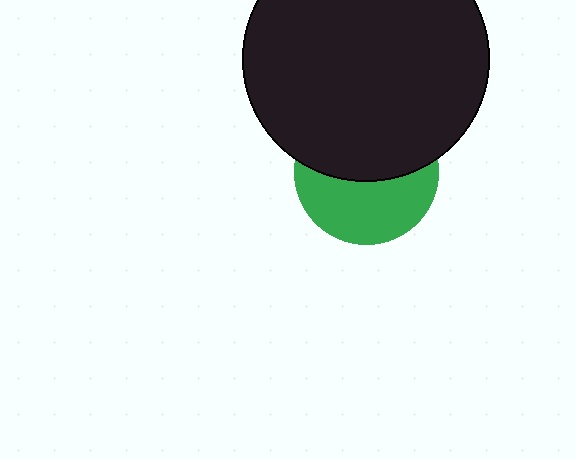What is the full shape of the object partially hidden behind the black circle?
The partially hidden object is a green circle.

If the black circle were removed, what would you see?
You would see the complete green circle.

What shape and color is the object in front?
The object in front is a black circle.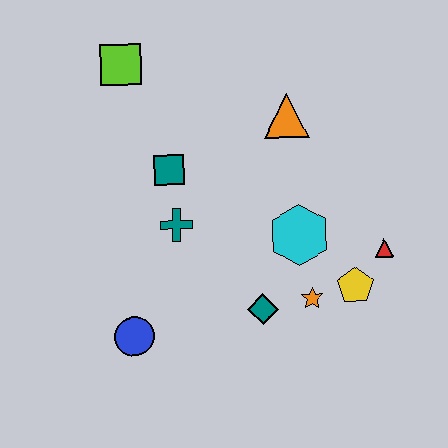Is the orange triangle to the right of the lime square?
Yes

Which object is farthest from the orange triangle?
The blue circle is farthest from the orange triangle.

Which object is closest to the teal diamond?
The orange star is closest to the teal diamond.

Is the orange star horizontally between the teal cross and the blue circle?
No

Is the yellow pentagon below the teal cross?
Yes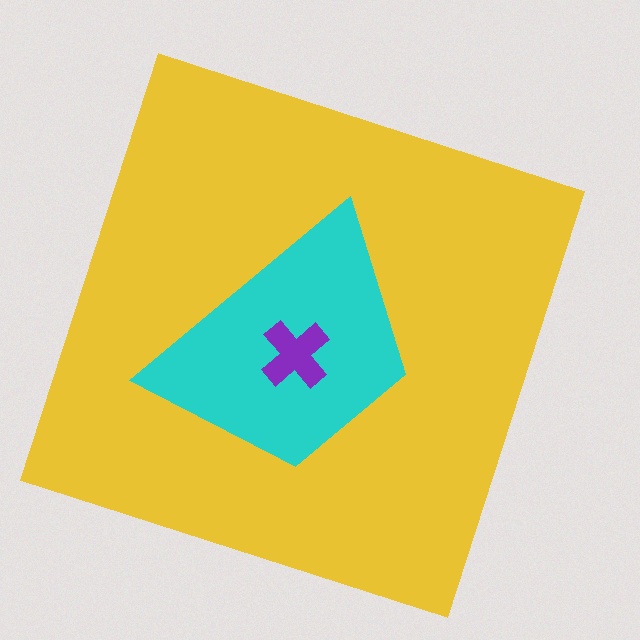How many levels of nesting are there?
3.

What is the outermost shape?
The yellow square.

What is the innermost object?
The purple cross.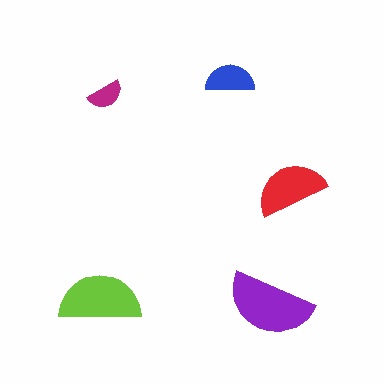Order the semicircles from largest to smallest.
the purple one, the lime one, the red one, the blue one, the magenta one.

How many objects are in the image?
There are 5 objects in the image.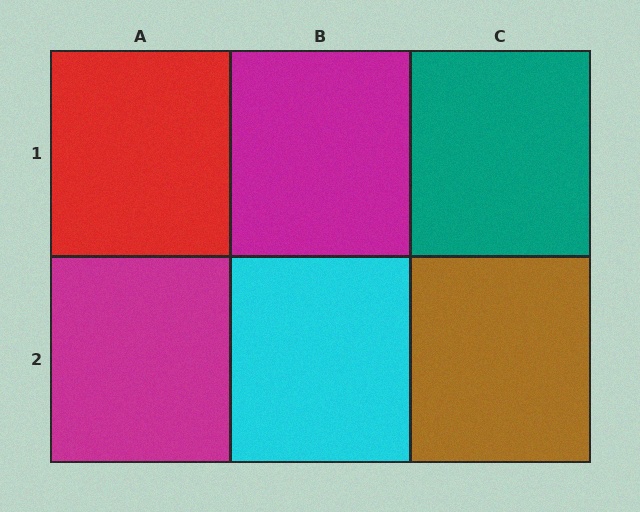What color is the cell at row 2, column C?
Brown.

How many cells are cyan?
1 cell is cyan.